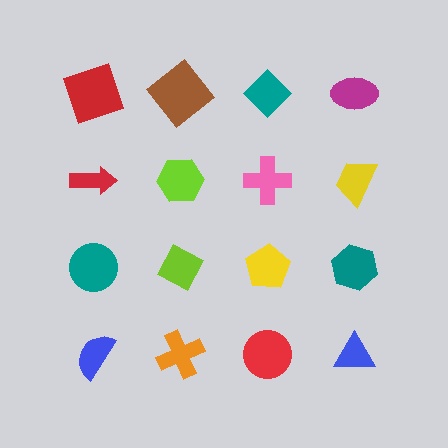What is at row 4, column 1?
A blue semicircle.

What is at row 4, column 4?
A blue triangle.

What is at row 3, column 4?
A teal hexagon.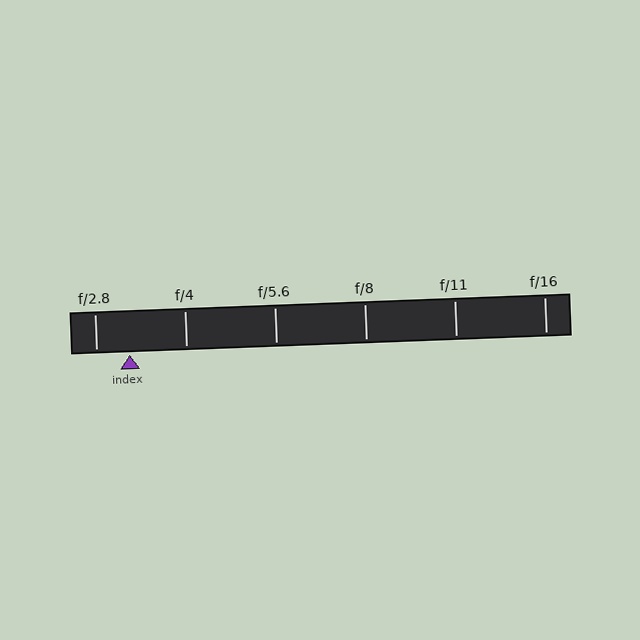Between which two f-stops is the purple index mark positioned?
The index mark is between f/2.8 and f/4.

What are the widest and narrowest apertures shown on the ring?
The widest aperture shown is f/2.8 and the narrowest is f/16.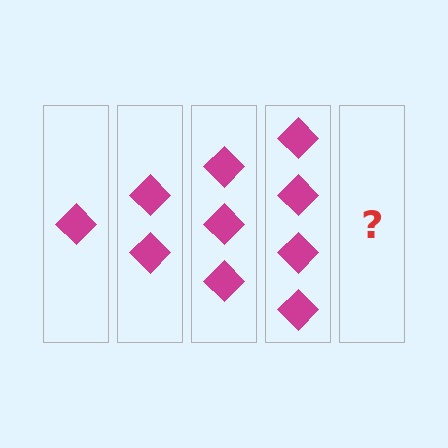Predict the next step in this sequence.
The next step is 5 diamonds.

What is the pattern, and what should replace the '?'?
The pattern is that each step adds one more diamond. The '?' should be 5 diamonds.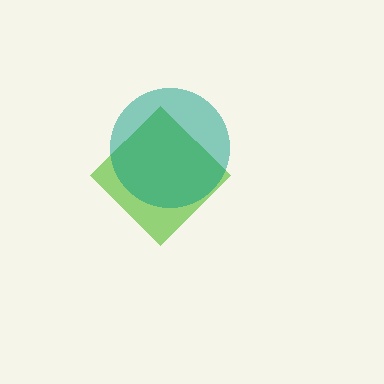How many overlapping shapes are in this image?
There are 2 overlapping shapes in the image.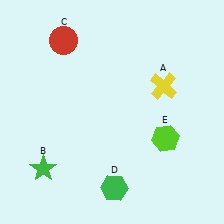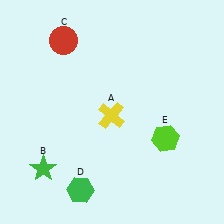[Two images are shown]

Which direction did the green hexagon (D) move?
The green hexagon (D) moved left.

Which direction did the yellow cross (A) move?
The yellow cross (A) moved left.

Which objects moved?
The objects that moved are: the yellow cross (A), the green hexagon (D).